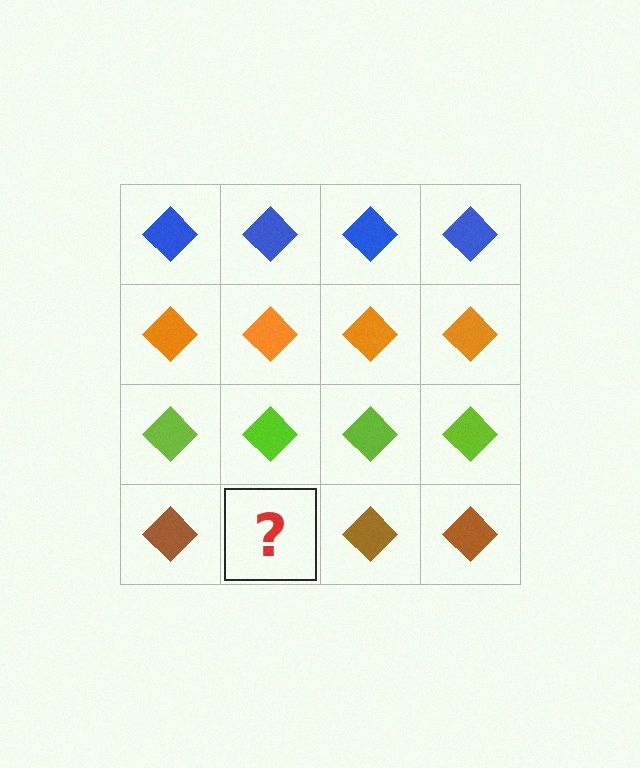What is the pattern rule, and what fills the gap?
The rule is that each row has a consistent color. The gap should be filled with a brown diamond.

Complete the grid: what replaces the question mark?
The question mark should be replaced with a brown diamond.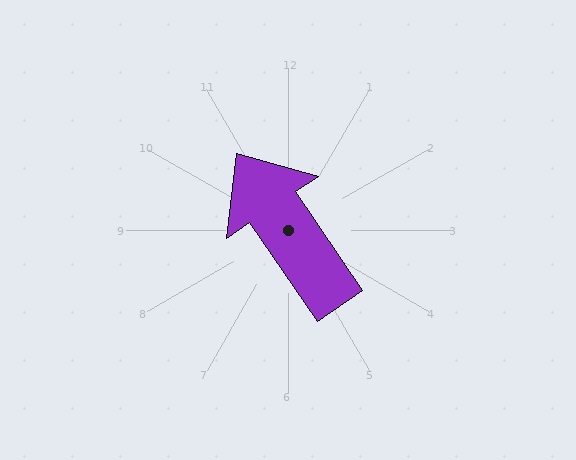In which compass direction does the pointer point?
Northwest.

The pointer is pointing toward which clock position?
Roughly 11 o'clock.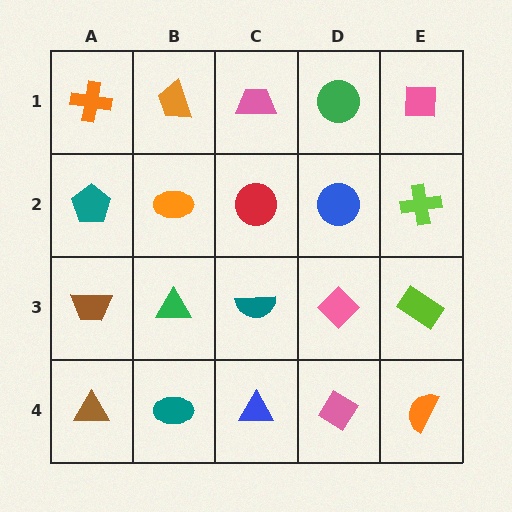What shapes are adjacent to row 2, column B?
An orange trapezoid (row 1, column B), a green triangle (row 3, column B), a teal pentagon (row 2, column A), a red circle (row 2, column C).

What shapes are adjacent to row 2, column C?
A pink trapezoid (row 1, column C), a teal semicircle (row 3, column C), an orange ellipse (row 2, column B), a blue circle (row 2, column D).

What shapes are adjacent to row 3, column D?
A blue circle (row 2, column D), a pink diamond (row 4, column D), a teal semicircle (row 3, column C), a lime rectangle (row 3, column E).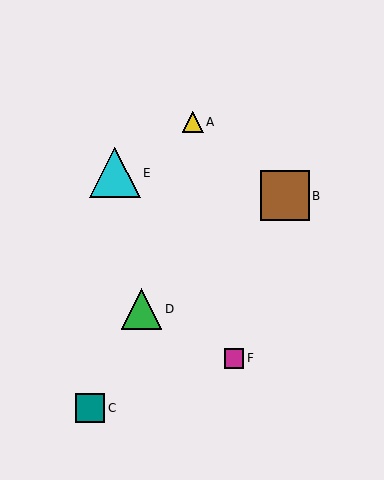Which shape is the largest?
The cyan triangle (labeled E) is the largest.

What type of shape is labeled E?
Shape E is a cyan triangle.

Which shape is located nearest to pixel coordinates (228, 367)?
The magenta square (labeled F) at (234, 358) is nearest to that location.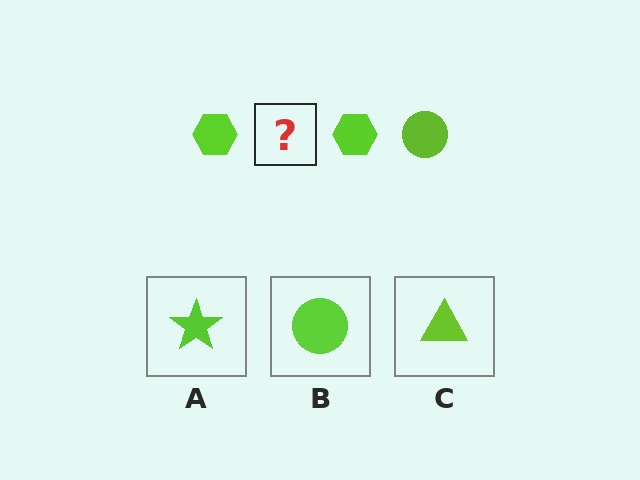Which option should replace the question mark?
Option B.